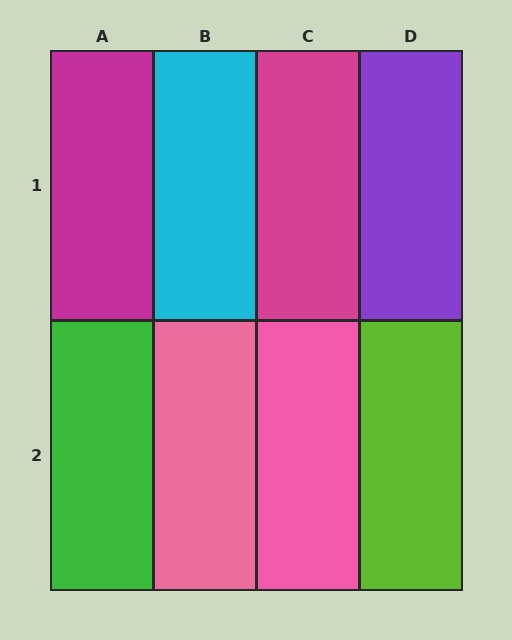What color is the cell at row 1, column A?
Magenta.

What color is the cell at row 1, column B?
Cyan.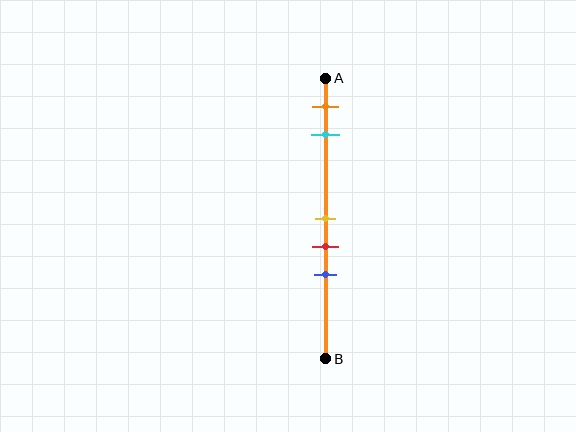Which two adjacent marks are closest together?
The yellow and red marks are the closest adjacent pair.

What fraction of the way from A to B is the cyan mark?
The cyan mark is approximately 20% (0.2) of the way from A to B.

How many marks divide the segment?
There are 5 marks dividing the segment.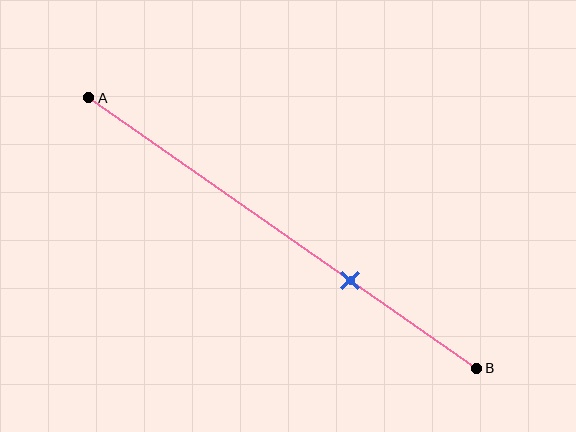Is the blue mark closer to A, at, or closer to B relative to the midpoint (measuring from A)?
The blue mark is closer to point B than the midpoint of segment AB.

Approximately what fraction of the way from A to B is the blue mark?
The blue mark is approximately 65% of the way from A to B.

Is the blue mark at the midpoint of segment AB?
No, the mark is at about 65% from A, not at the 50% midpoint.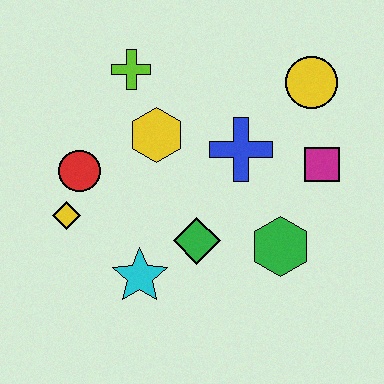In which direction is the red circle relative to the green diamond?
The red circle is to the left of the green diamond.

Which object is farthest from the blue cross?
The yellow diamond is farthest from the blue cross.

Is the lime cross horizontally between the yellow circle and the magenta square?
No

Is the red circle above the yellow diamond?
Yes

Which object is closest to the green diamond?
The cyan star is closest to the green diamond.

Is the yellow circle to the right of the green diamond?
Yes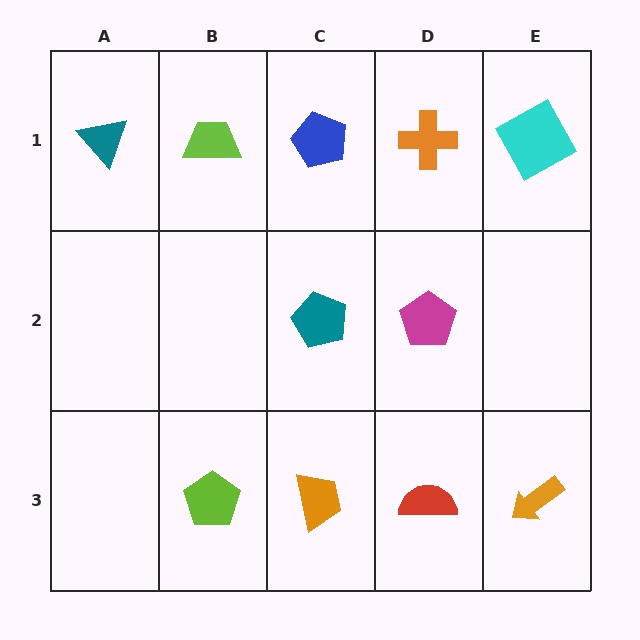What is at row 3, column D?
A red semicircle.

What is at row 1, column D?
An orange cross.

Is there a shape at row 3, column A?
No, that cell is empty.